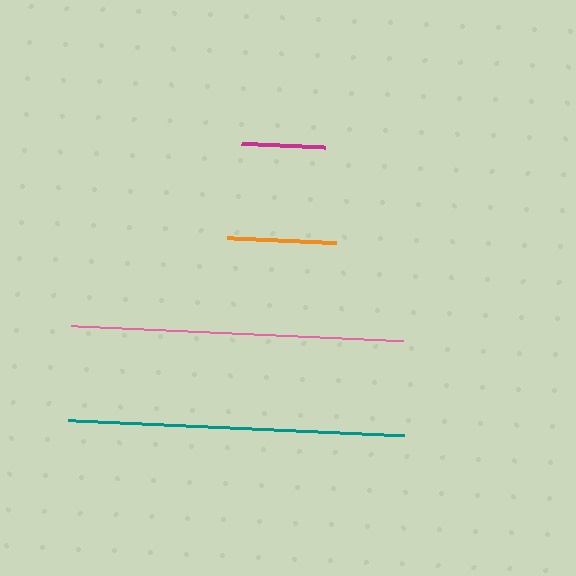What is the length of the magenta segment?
The magenta segment is approximately 83 pixels long.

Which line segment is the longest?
The teal line is the longest at approximately 337 pixels.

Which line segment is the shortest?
The magenta line is the shortest at approximately 83 pixels.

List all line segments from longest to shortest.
From longest to shortest: teal, pink, orange, magenta.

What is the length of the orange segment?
The orange segment is approximately 109 pixels long.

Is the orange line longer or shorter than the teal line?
The teal line is longer than the orange line.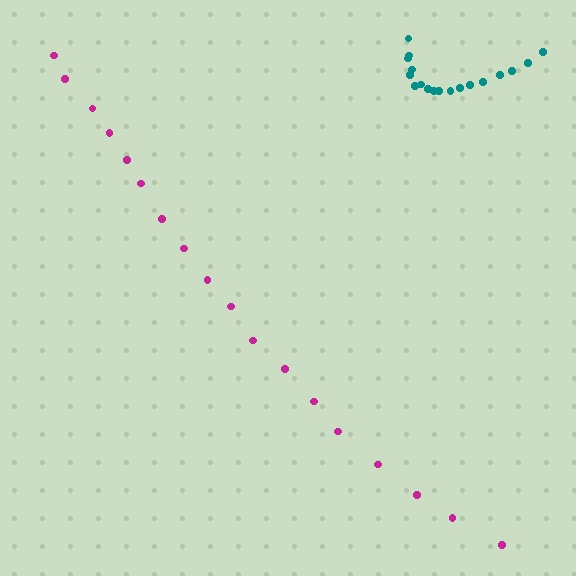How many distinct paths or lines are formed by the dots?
There are 2 distinct paths.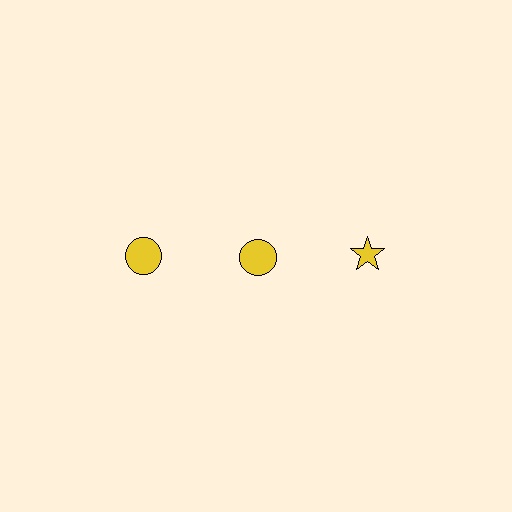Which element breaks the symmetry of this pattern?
The yellow star in the top row, center column breaks the symmetry. All other shapes are yellow circles.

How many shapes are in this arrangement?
There are 3 shapes arranged in a grid pattern.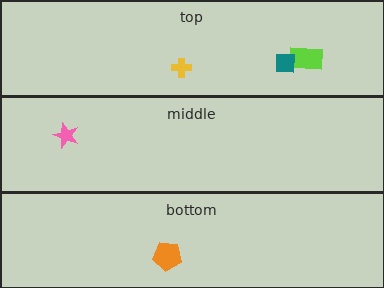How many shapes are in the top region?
3.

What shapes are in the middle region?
The pink star.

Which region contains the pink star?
The middle region.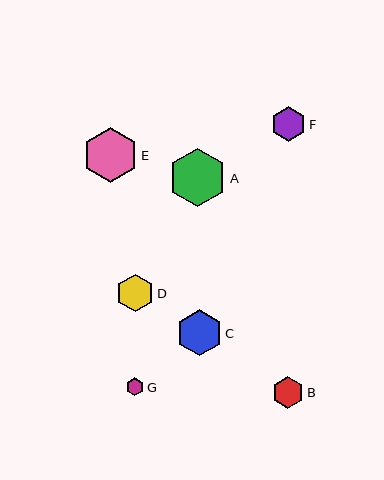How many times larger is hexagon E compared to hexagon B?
Hexagon E is approximately 1.7 times the size of hexagon B.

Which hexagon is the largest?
Hexagon A is the largest with a size of approximately 58 pixels.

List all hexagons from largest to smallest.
From largest to smallest: A, E, C, D, F, B, G.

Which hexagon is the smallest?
Hexagon G is the smallest with a size of approximately 18 pixels.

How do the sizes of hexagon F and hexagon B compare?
Hexagon F and hexagon B are approximately the same size.